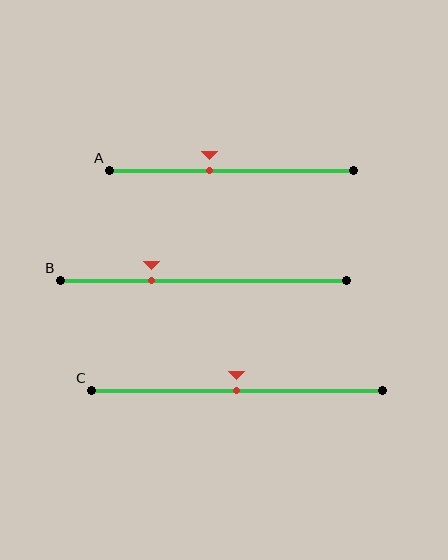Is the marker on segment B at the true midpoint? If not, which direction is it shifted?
No, the marker on segment B is shifted to the left by about 18% of the segment length.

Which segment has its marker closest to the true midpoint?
Segment C has its marker closest to the true midpoint.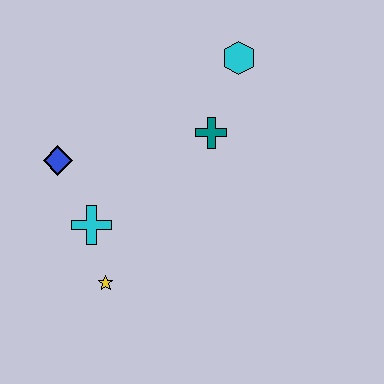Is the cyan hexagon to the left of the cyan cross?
No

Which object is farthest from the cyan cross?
The cyan hexagon is farthest from the cyan cross.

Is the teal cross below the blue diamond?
No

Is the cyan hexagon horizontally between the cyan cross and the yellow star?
No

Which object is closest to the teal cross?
The cyan hexagon is closest to the teal cross.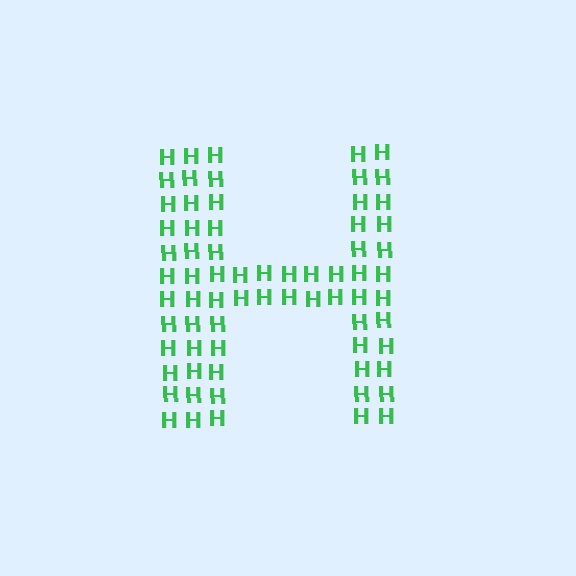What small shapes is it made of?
It is made of small letter H's.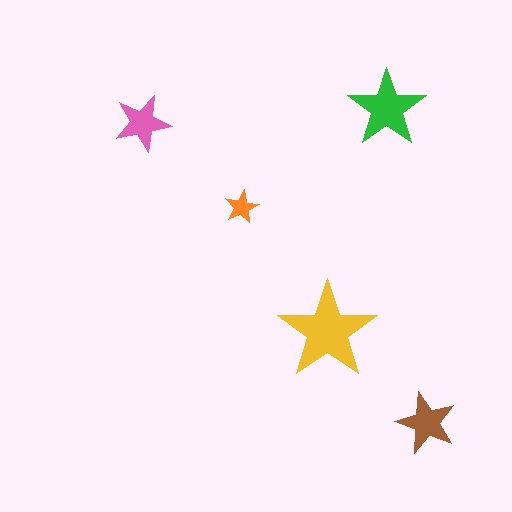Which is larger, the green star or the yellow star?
The yellow one.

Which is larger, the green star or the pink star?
The green one.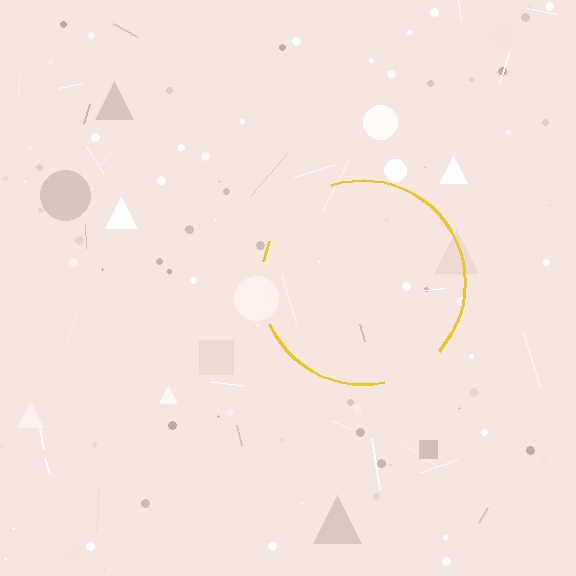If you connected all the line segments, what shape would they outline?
They would outline a circle.